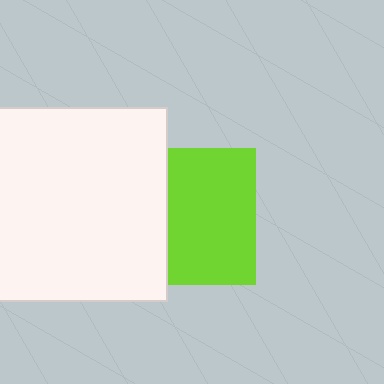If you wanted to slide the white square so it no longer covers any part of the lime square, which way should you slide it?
Slide it left — that is the most direct way to separate the two shapes.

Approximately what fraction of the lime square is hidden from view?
Roughly 35% of the lime square is hidden behind the white square.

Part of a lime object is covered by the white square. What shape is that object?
It is a square.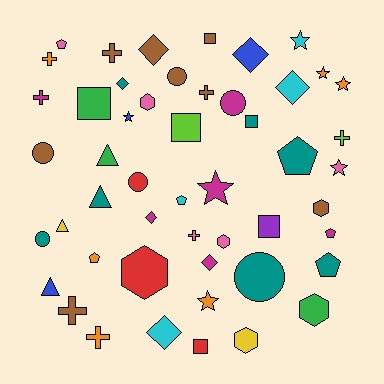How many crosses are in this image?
There are 8 crosses.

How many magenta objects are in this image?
There are 6 magenta objects.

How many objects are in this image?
There are 50 objects.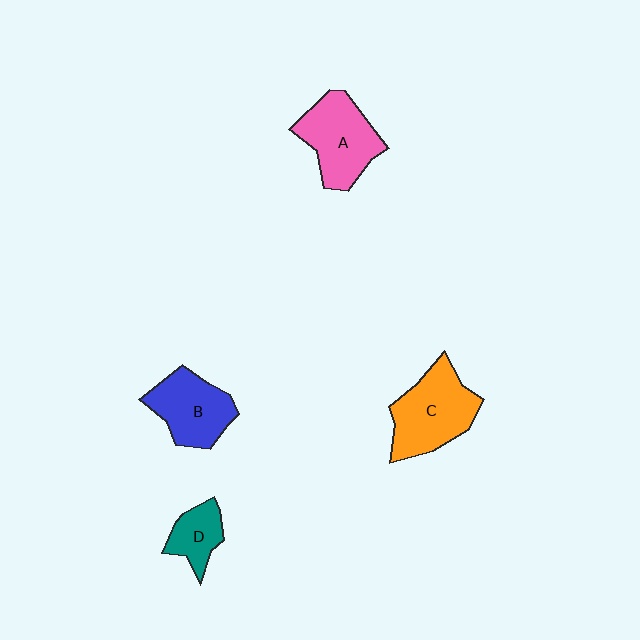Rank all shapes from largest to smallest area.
From largest to smallest: C (orange), A (pink), B (blue), D (teal).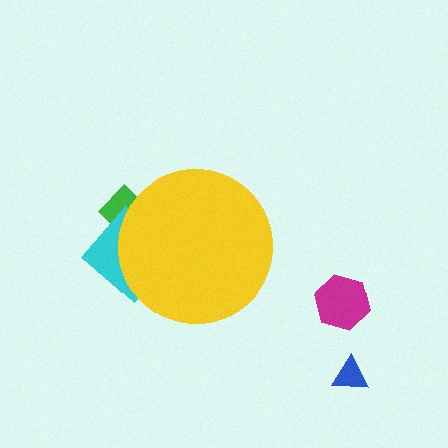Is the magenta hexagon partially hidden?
No, the magenta hexagon is fully visible.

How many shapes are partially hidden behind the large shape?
2 shapes are partially hidden.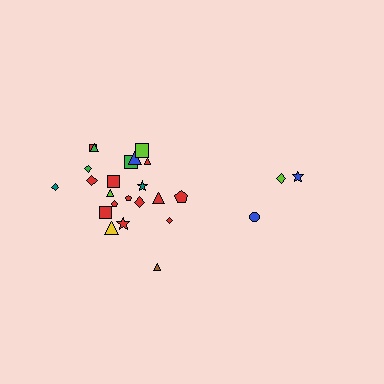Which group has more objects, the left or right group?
The left group.